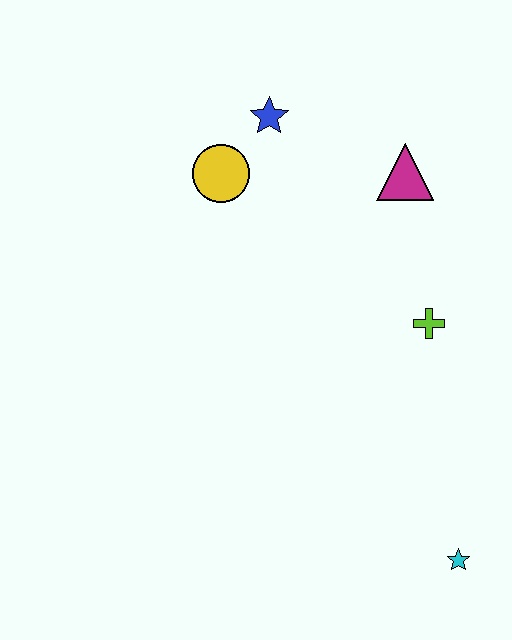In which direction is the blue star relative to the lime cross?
The blue star is above the lime cross.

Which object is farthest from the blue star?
The cyan star is farthest from the blue star.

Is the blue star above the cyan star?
Yes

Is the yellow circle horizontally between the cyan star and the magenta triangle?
No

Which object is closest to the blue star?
The yellow circle is closest to the blue star.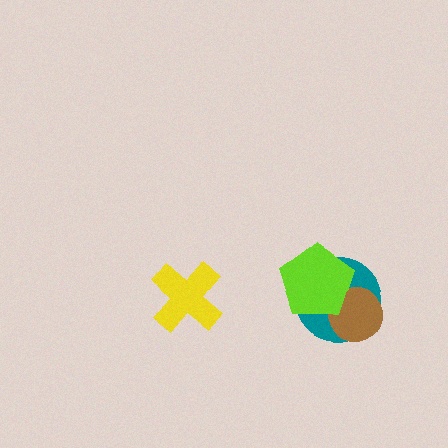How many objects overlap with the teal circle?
2 objects overlap with the teal circle.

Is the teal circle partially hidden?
Yes, it is partially covered by another shape.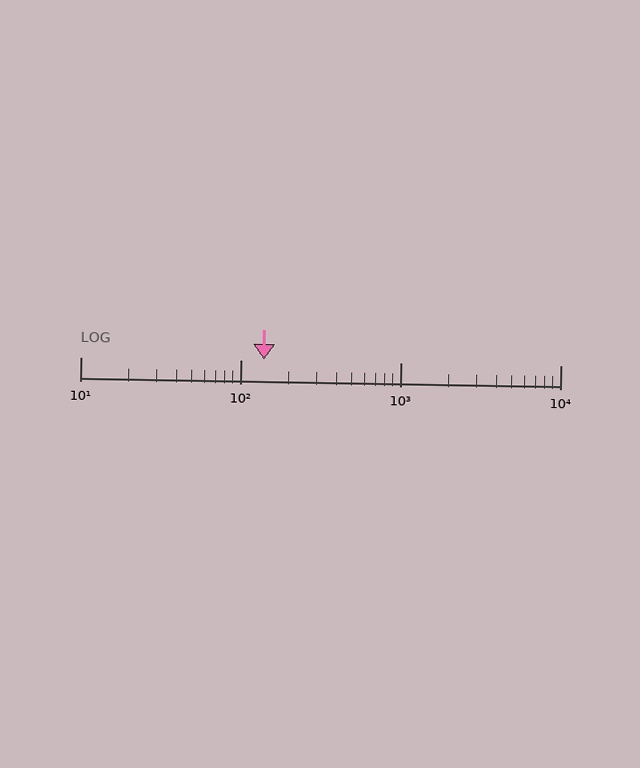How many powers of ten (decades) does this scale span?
The scale spans 3 decades, from 10 to 10000.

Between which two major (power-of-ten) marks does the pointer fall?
The pointer is between 100 and 1000.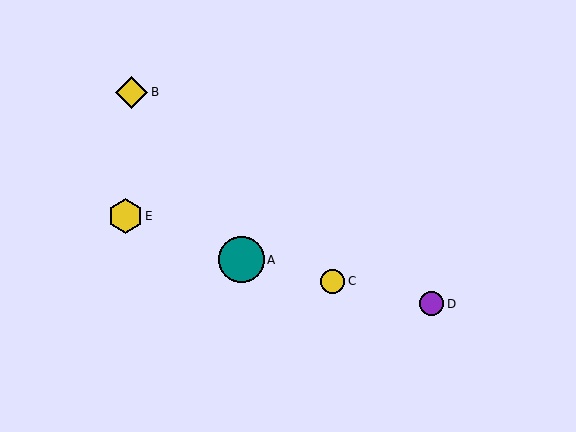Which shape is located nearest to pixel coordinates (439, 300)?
The purple circle (labeled D) at (432, 304) is nearest to that location.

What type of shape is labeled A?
Shape A is a teal circle.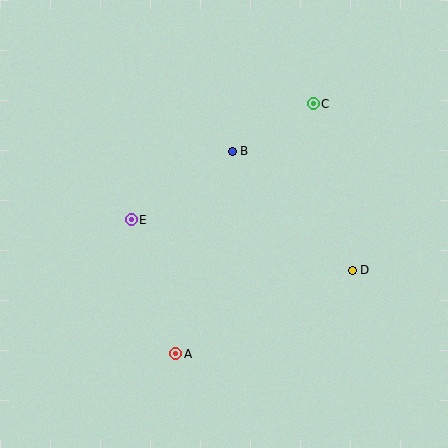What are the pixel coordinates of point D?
Point D is at (352, 270).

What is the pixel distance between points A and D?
The distance between A and D is 195 pixels.